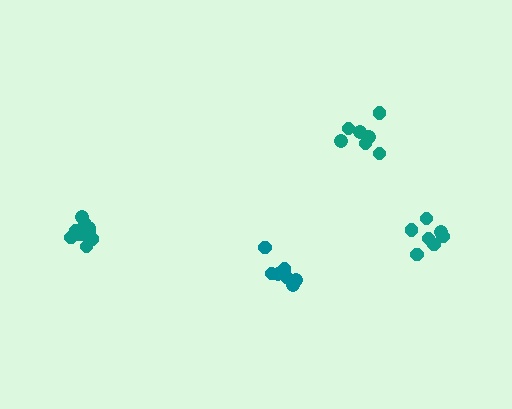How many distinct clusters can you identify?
There are 4 distinct clusters.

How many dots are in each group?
Group 1: 7 dots, Group 2: 11 dots, Group 3: 7 dots, Group 4: 7 dots (32 total).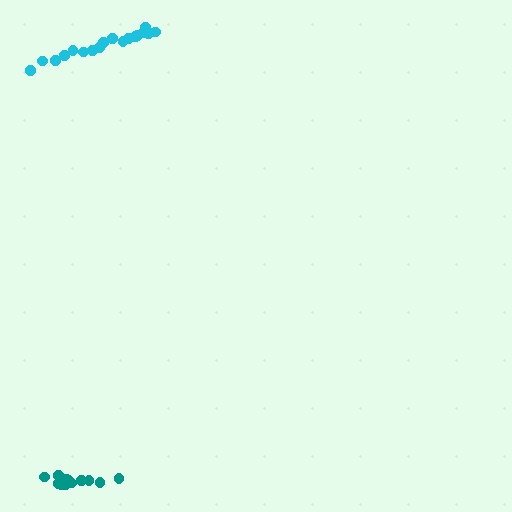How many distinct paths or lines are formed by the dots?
There are 2 distinct paths.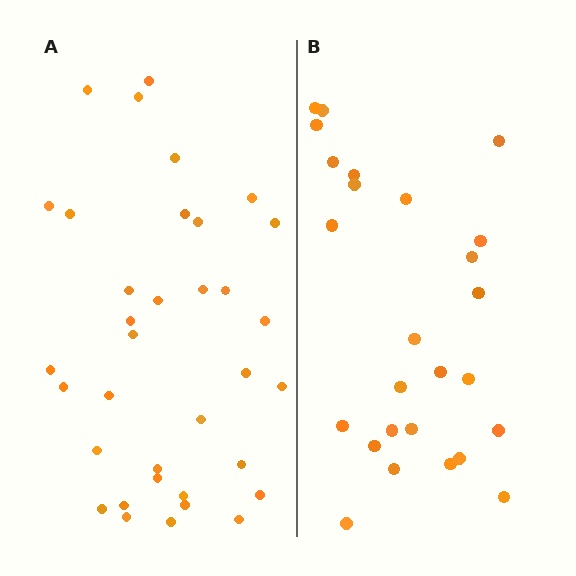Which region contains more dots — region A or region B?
Region A (the left region) has more dots.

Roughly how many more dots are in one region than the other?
Region A has roughly 8 or so more dots than region B.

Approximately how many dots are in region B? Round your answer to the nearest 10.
About 30 dots. (The exact count is 26, which rounds to 30.)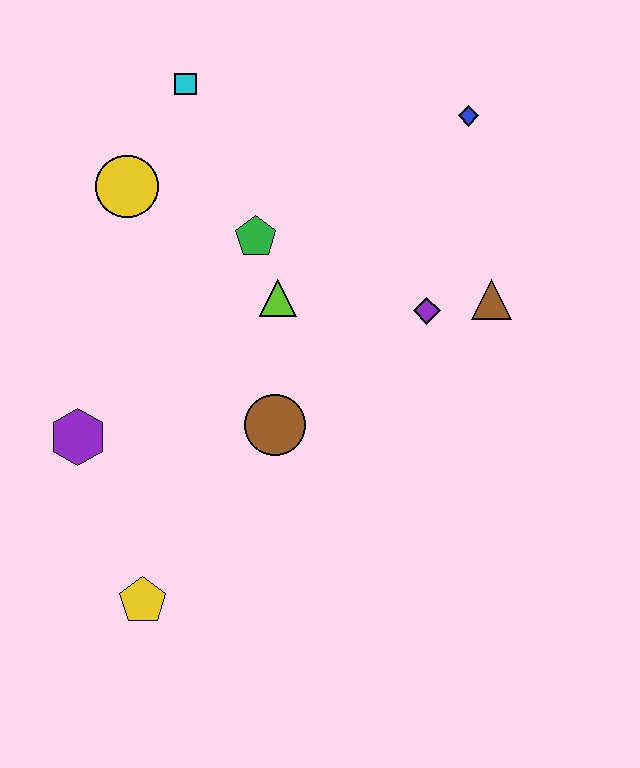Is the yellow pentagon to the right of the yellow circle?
Yes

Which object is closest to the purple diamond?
The brown triangle is closest to the purple diamond.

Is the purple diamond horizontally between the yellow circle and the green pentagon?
No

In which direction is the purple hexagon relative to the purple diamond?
The purple hexagon is to the left of the purple diamond.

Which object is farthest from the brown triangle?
The yellow pentagon is farthest from the brown triangle.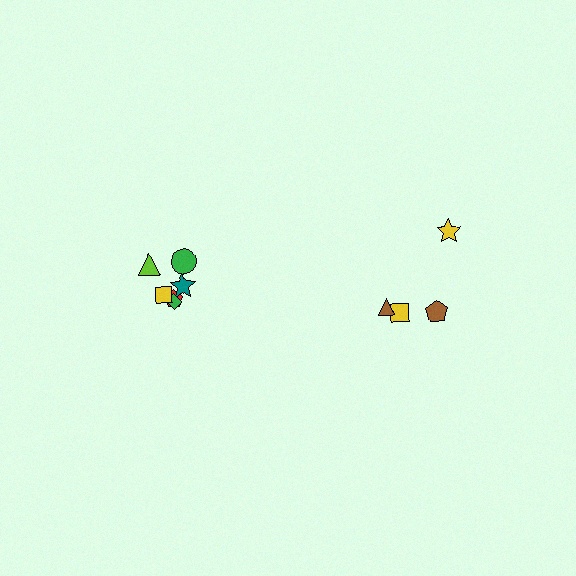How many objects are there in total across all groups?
There are 10 objects.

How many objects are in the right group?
There are 4 objects.